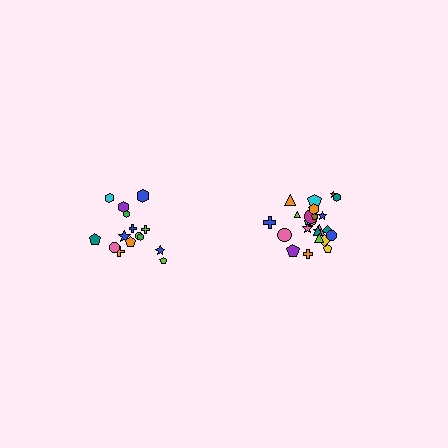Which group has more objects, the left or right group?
The right group.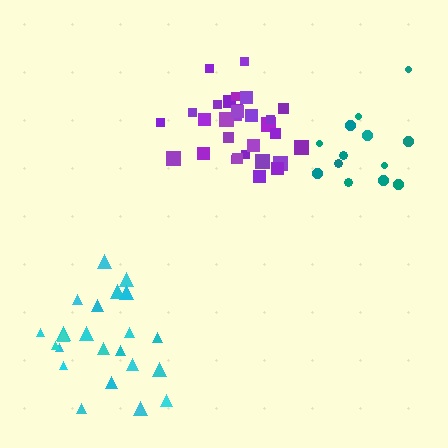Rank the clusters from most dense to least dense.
purple, cyan, teal.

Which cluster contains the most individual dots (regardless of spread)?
Purple (31).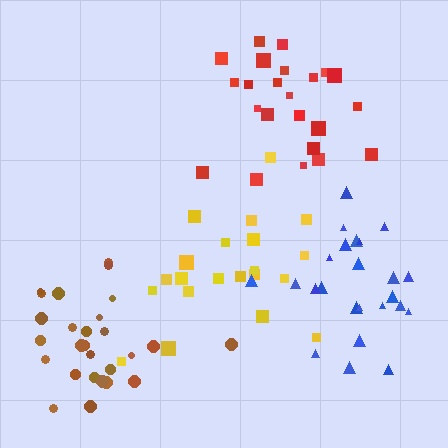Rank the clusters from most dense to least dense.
blue, brown, red, yellow.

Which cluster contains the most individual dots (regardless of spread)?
Brown (27).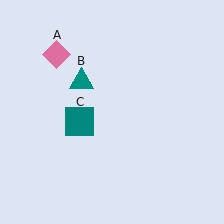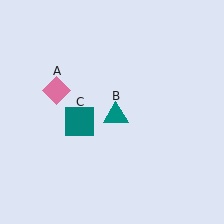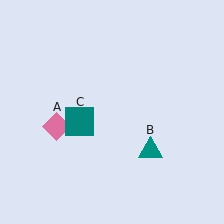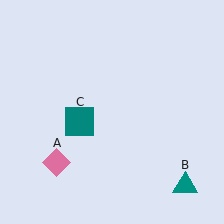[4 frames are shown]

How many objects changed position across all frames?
2 objects changed position: pink diamond (object A), teal triangle (object B).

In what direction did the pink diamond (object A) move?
The pink diamond (object A) moved down.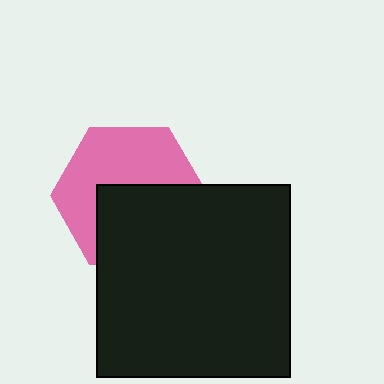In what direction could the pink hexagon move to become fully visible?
The pink hexagon could move up. That would shift it out from behind the black square entirely.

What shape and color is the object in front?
The object in front is a black square.